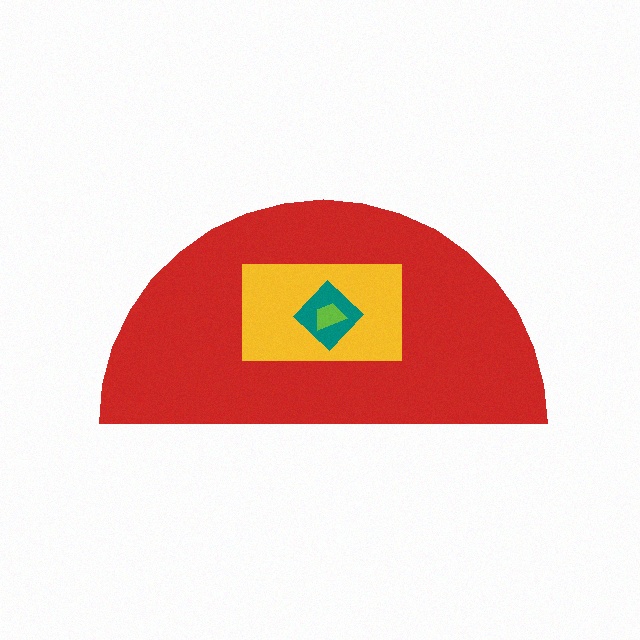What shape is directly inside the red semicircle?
The yellow rectangle.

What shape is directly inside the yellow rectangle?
The teal diamond.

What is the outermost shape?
The red semicircle.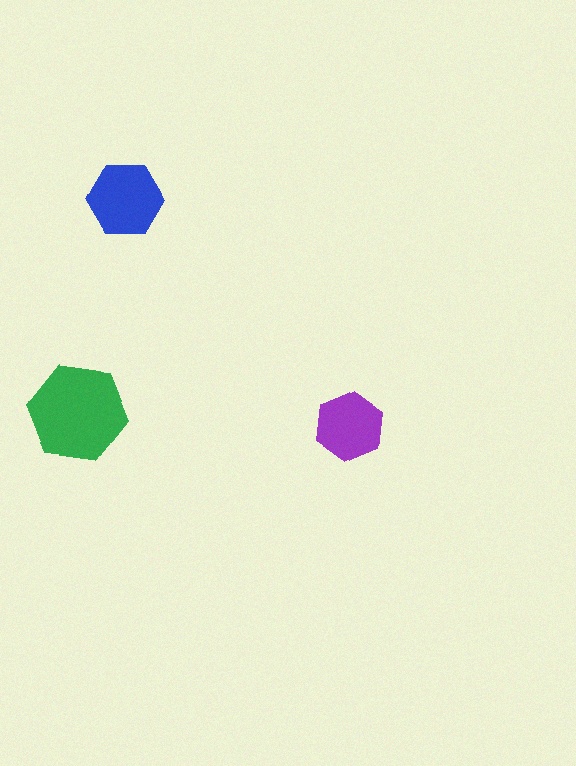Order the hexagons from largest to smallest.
the green one, the blue one, the purple one.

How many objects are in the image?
There are 3 objects in the image.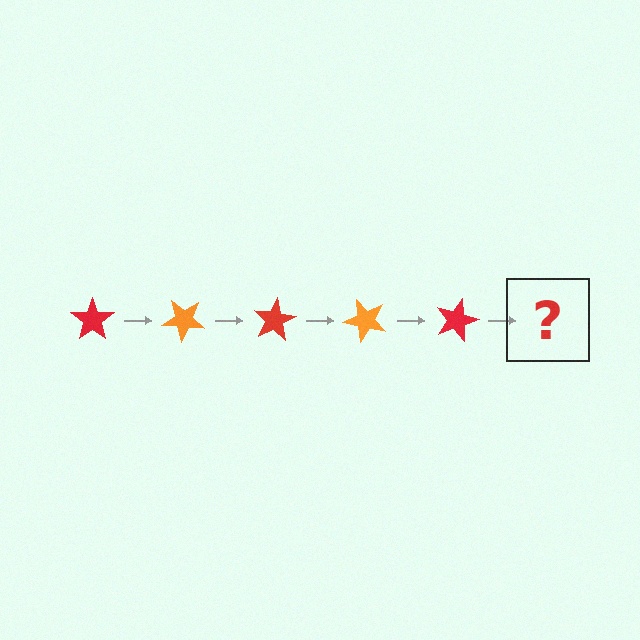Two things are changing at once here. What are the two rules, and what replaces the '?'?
The two rules are that it rotates 40 degrees each step and the color cycles through red and orange. The '?' should be an orange star, rotated 200 degrees from the start.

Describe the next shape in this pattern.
It should be an orange star, rotated 200 degrees from the start.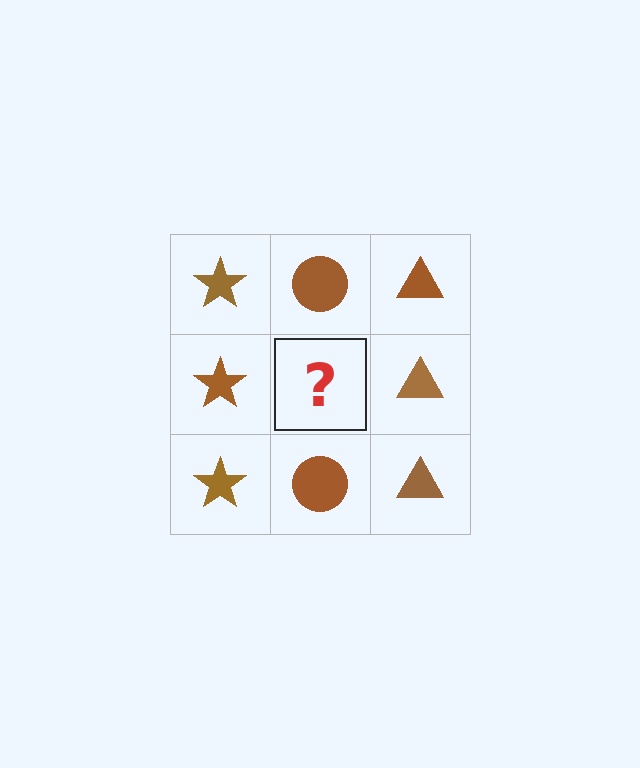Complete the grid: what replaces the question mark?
The question mark should be replaced with a brown circle.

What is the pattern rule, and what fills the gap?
The rule is that each column has a consistent shape. The gap should be filled with a brown circle.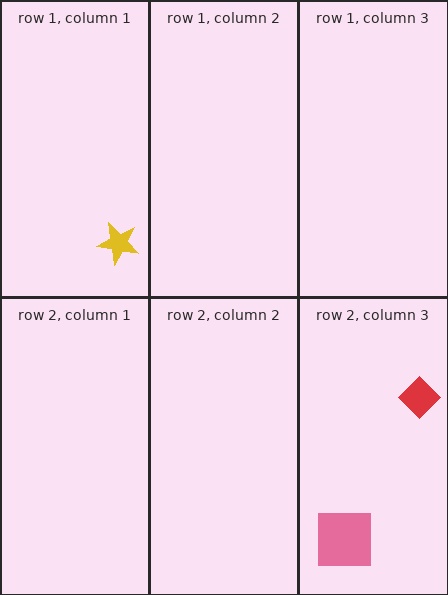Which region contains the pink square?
The row 2, column 3 region.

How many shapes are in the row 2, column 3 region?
2.